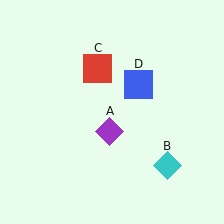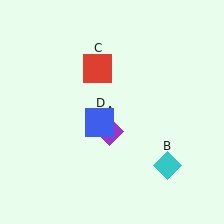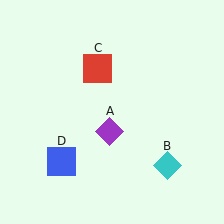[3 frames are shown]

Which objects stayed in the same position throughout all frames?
Purple diamond (object A) and cyan diamond (object B) and red square (object C) remained stationary.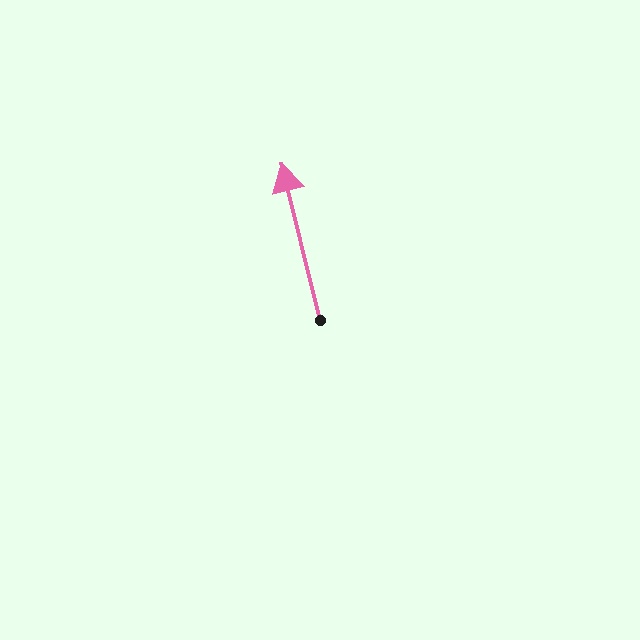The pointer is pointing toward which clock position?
Roughly 12 o'clock.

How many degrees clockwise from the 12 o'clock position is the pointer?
Approximately 346 degrees.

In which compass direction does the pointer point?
North.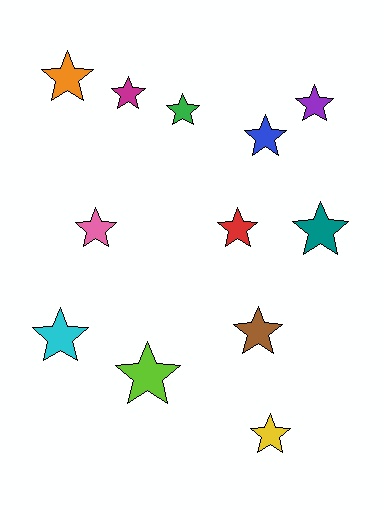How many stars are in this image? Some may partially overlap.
There are 12 stars.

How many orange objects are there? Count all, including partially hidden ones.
There is 1 orange object.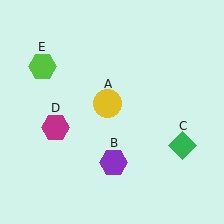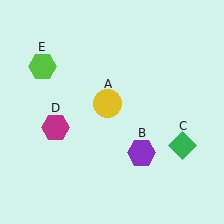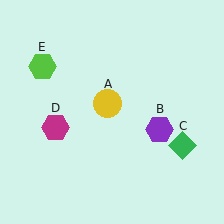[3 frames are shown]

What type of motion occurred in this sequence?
The purple hexagon (object B) rotated counterclockwise around the center of the scene.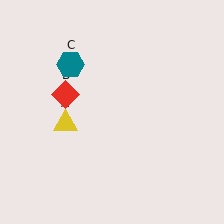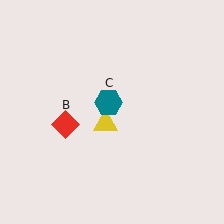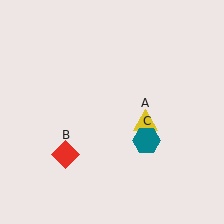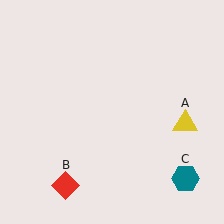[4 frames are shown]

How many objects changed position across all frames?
3 objects changed position: yellow triangle (object A), red diamond (object B), teal hexagon (object C).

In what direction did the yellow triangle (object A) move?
The yellow triangle (object A) moved right.